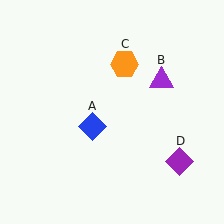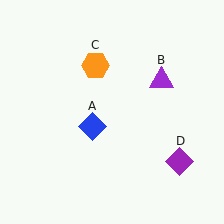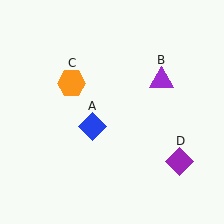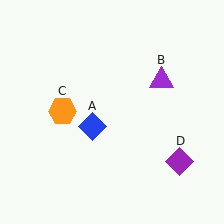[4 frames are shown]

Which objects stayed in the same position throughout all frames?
Blue diamond (object A) and purple triangle (object B) and purple diamond (object D) remained stationary.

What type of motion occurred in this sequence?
The orange hexagon (object C) rotated counterclockwise around the center of the scene.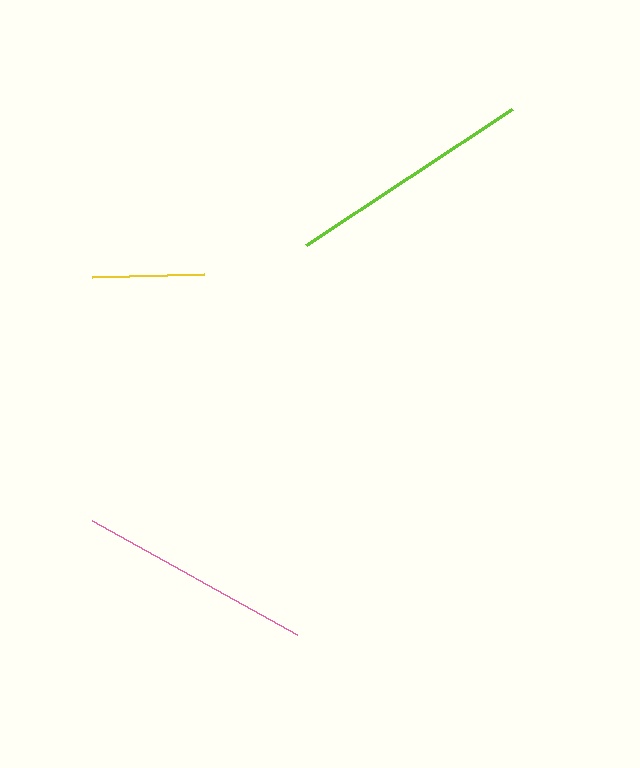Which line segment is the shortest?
The yellow line is the shortest at approximately 112 pixels.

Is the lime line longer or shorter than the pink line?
The lime line is longer than the pink line.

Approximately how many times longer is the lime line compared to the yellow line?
The lime line is approximately 2.2 times the length of the yellow line.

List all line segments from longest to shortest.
From longest to shortest: lime, pink, yellow.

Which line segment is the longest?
The lime line is the longest at approximately 247 pixels.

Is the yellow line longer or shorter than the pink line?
The pink line is longer than the yellow line.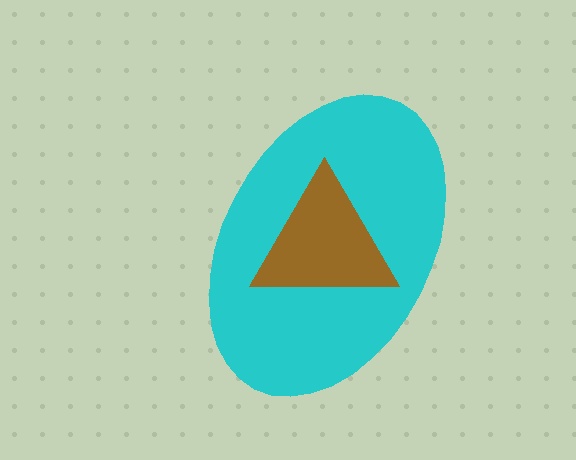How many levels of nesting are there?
2.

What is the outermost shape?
The cyan ellipse.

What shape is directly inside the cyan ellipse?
The brown triangle.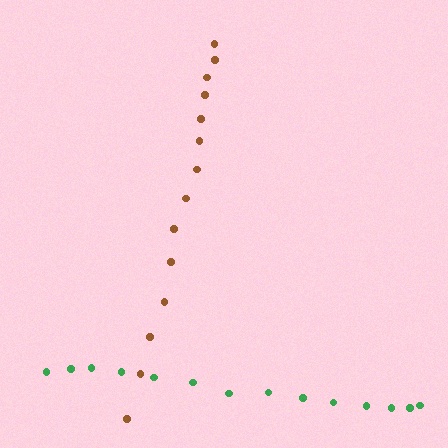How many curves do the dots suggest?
There are 2 distinct paths.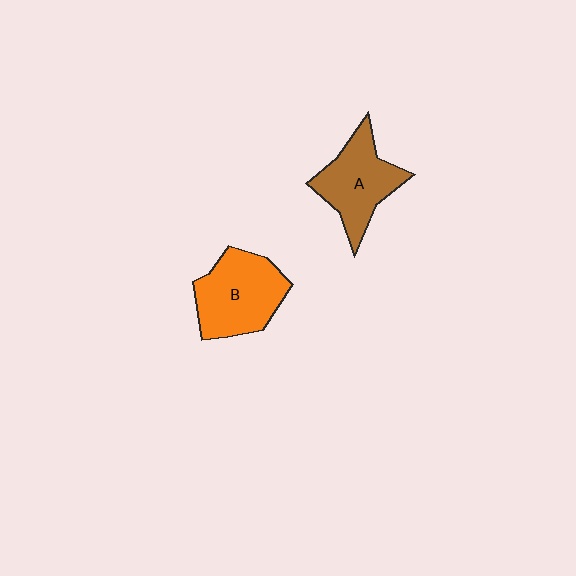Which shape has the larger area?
Shape B (orange).